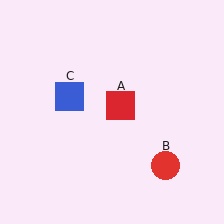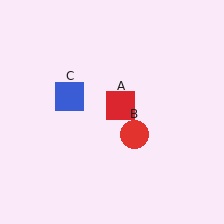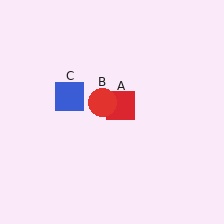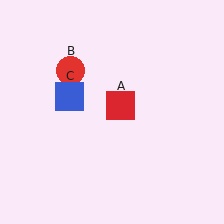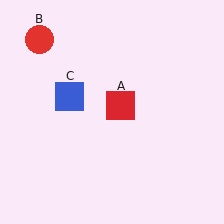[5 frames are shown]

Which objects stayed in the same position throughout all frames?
Red square (object A) and blue square (object C) remained stationary.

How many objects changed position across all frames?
1 object changed position: red circle (object B).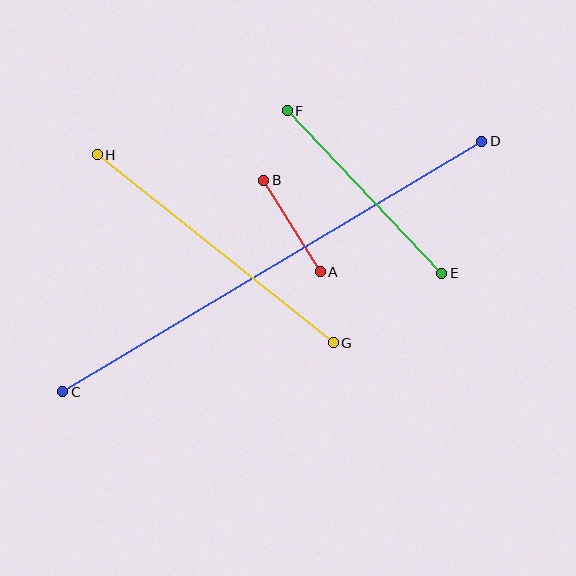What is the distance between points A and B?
The distance is approximately 107 pixels.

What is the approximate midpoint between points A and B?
The midpoint is at approximately (292, 226) pixels.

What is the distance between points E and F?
The distance is approximately 224 pixels.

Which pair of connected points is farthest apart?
Points C and D are farthest apart.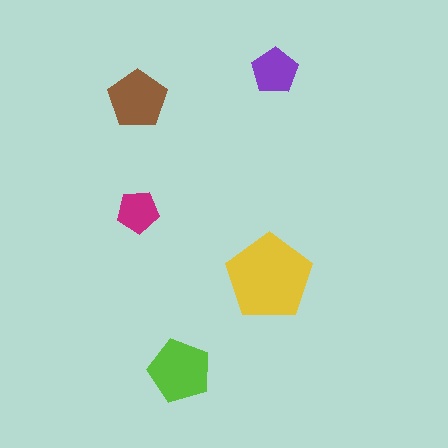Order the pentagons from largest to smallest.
the yellow one, the lime one, the brown one, the purple one, the magenta one.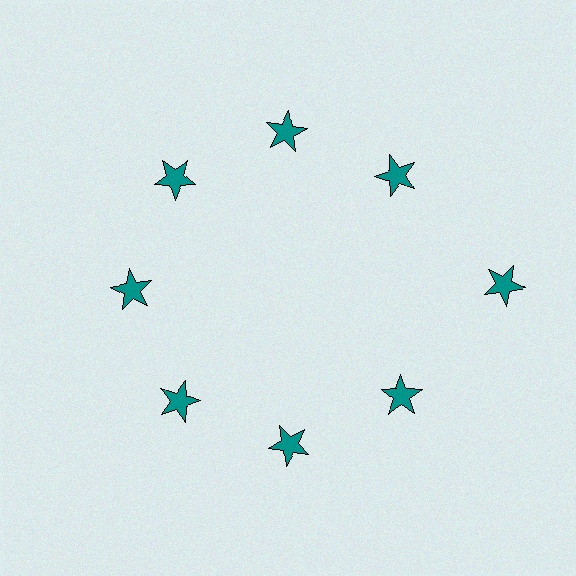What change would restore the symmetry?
The symmetry would be restored by moving it inward, back onto the ring so that all 8 stars sit at equal angles and equal distance from the center.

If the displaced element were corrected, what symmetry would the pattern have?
It would have 8-fold rotational symmetry — the pattern would map onto itself every 45 degrees.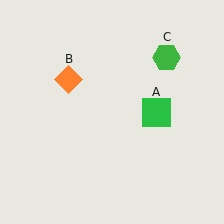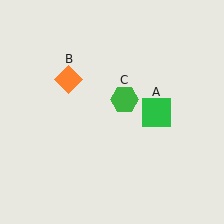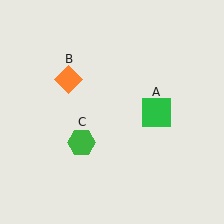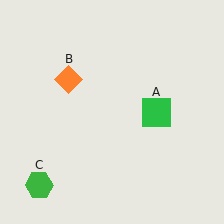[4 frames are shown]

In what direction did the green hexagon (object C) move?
The green hexagon (object C) moved down and to the left.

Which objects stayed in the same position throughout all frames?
Green square (object A) and orange diamond (object B) remained stationary.